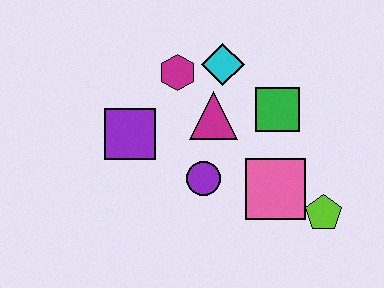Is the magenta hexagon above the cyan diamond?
No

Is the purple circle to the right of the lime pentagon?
No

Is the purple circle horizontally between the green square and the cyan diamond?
No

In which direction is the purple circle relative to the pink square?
The purple circle is to the left of the pink square.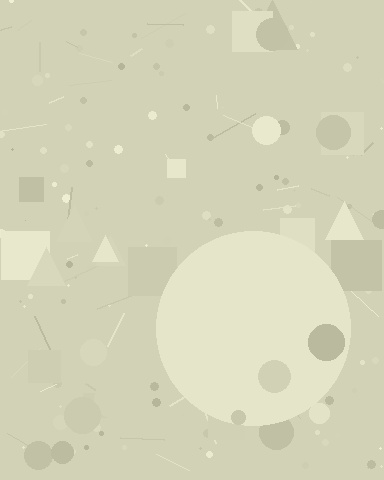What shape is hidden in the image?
A circle is hidden in the image.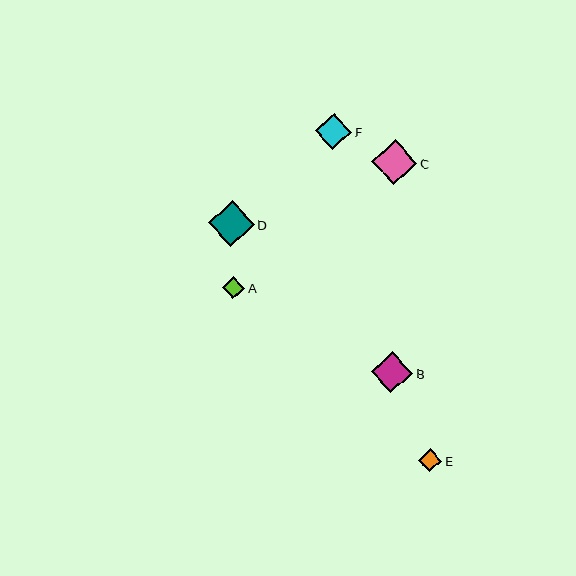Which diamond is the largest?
Diamond D is the largest with a size of approximately 46 pixels.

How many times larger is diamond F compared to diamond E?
Diamond F is approximately 1.6 times the size of diamond E.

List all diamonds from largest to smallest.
From largest to smallest: D, C, B, F, E, A.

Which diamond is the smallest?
Diamond A is the smallest with a size of approximately 23 pixels.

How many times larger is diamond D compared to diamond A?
Diamond D is approximately 2.0 times the size of diamond A.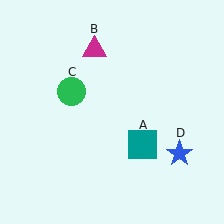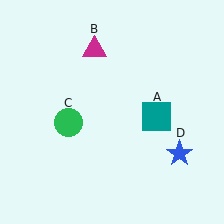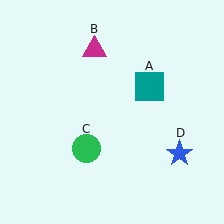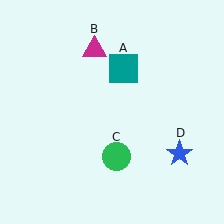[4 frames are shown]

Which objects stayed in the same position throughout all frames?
Magenta triangle (object B) and blue star (object D) remained stationary.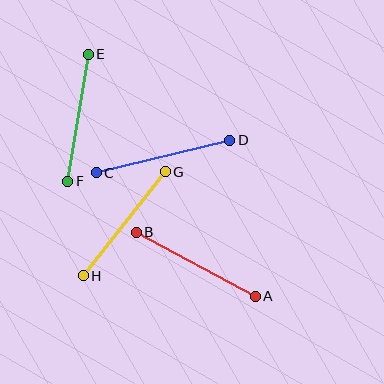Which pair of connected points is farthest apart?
Points C and D are farthest apart.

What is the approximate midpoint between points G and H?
The midpoint is at approximately (124, 224) pixels.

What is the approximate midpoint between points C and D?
The midpoint is at approximately (163, 156) pixels.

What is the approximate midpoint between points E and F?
The midpoint is at approximately (78, 118) pixels.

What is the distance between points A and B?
The distance is approximately 135 pixels.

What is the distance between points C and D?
The distance is approximately 138 pixels.